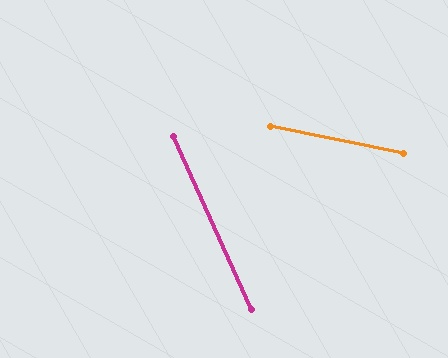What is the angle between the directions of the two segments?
Approximately 54 degrees.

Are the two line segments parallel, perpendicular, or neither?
Neither parallel nor perpendicular — they differ by about 54°.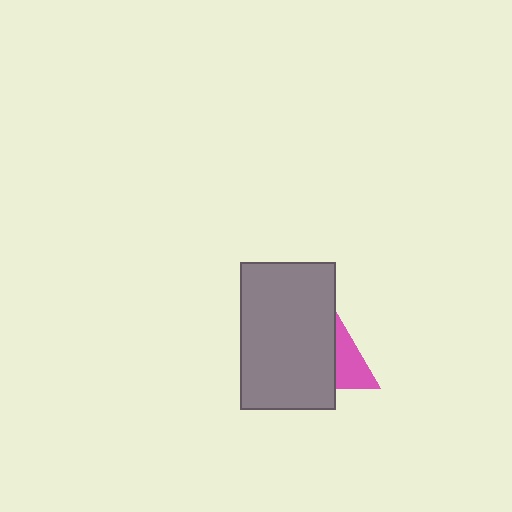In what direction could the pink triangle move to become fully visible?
The pink triangle could move right. That would shift it out from behind the gray rectangle entirely.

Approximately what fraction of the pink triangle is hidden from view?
Roughly 59% of the pink triangle is hidden behind the gray rectangle.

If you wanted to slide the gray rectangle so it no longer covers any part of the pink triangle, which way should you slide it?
Slide it left — that is the most direct way to separate the two shapes.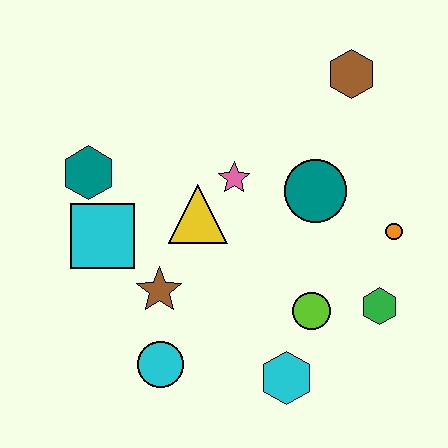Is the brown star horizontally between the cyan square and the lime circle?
Yes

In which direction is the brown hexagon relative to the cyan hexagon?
The brown hexagon is above the cyan hexagon.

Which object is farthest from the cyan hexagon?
The brown hexagon is farthest from the cyan hexagon.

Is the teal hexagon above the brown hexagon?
No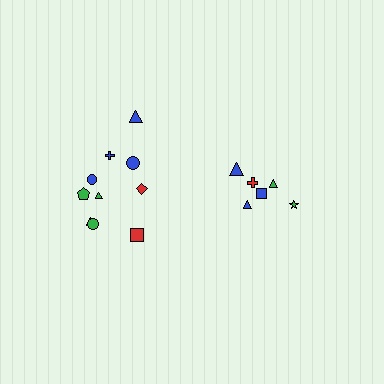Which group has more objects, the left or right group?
The left group.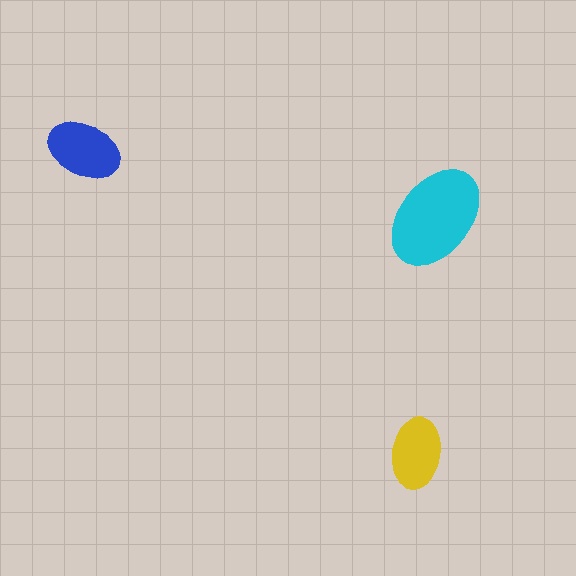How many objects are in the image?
There are 3 objects in the image.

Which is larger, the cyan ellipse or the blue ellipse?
The cyan one.